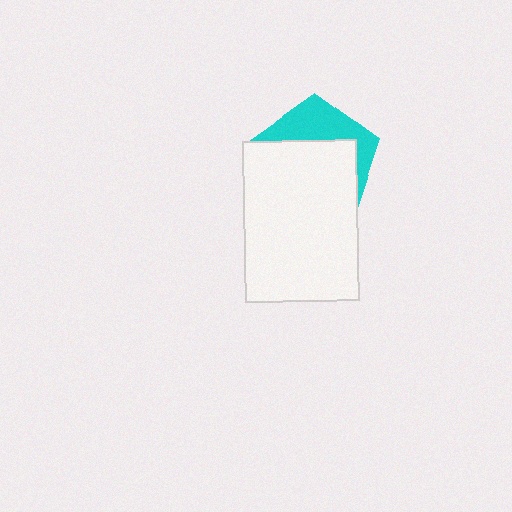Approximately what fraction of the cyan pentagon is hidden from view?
Roughly 65% of the cyan pentagon is hidden behind the white rectangle.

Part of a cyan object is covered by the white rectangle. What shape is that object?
It is a pentagon.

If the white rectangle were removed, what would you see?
You would see the complete cyan pentagon.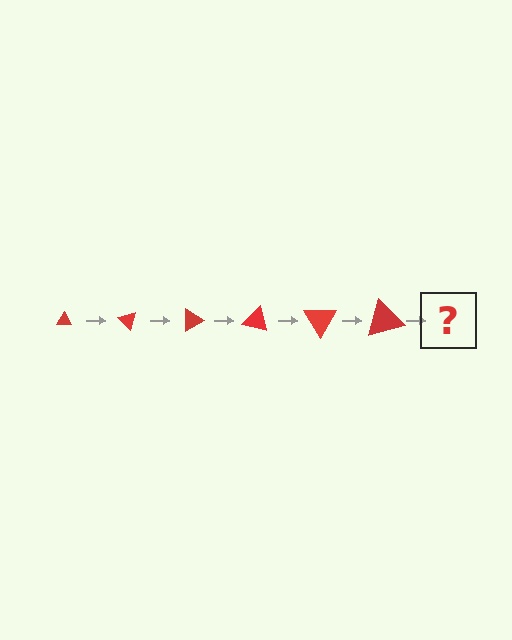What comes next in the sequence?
The next element should be a triangle, larger than the previous one and rotated 270 degrees from the start.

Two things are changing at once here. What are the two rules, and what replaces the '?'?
The two rules are that the triangle grows larger each step and it rotates 45 degrees each step. The '?' should be a triangle, larger than the previous one and rotated 270 degrees from the start.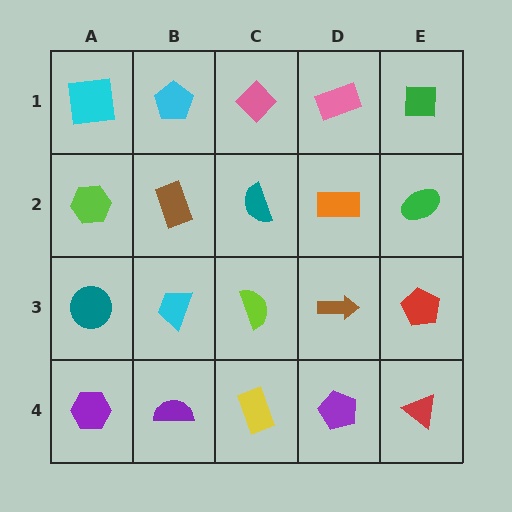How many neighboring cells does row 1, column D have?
3.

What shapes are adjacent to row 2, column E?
A green square (row 1, column E), a red pentagon (row 3, column E), an orange rectangle (row 2, column D).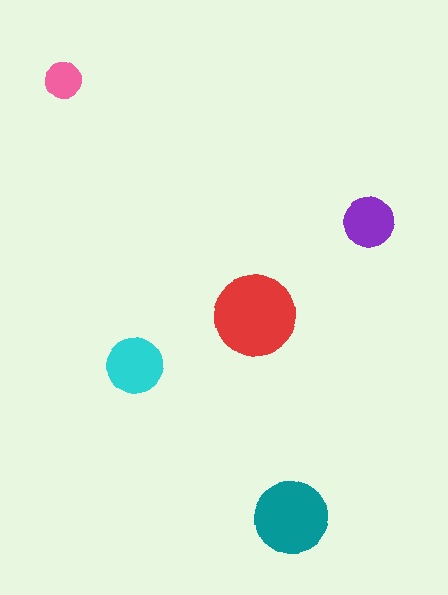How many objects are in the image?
There are 5 objects in the image.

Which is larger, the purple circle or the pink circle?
The purple one.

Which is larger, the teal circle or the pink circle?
The teal one.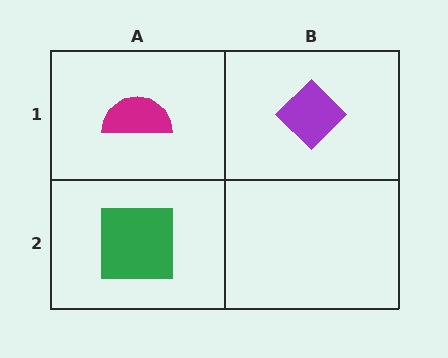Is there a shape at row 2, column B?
No, that cell is empty.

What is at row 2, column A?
A green square.